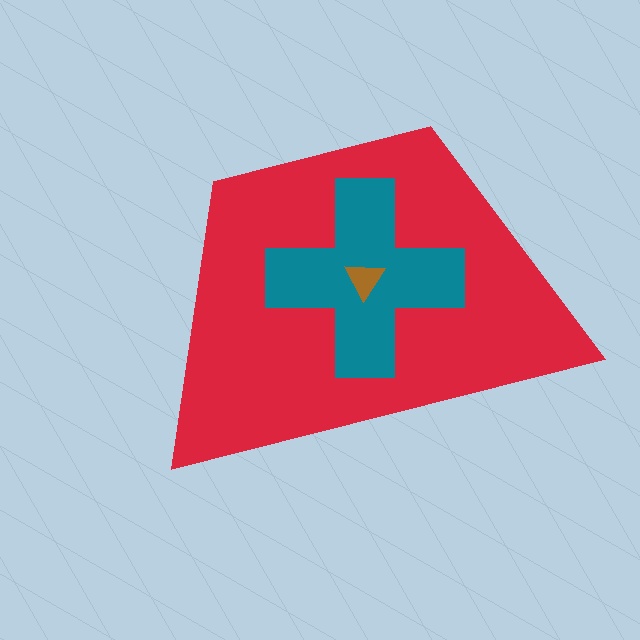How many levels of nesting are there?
3.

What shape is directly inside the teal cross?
The brown triangle.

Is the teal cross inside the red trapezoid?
Yes.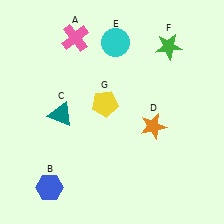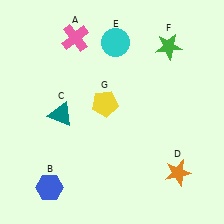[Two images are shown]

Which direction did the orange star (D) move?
The orange star (D) moved down.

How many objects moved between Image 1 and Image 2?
1 object moved between the two images.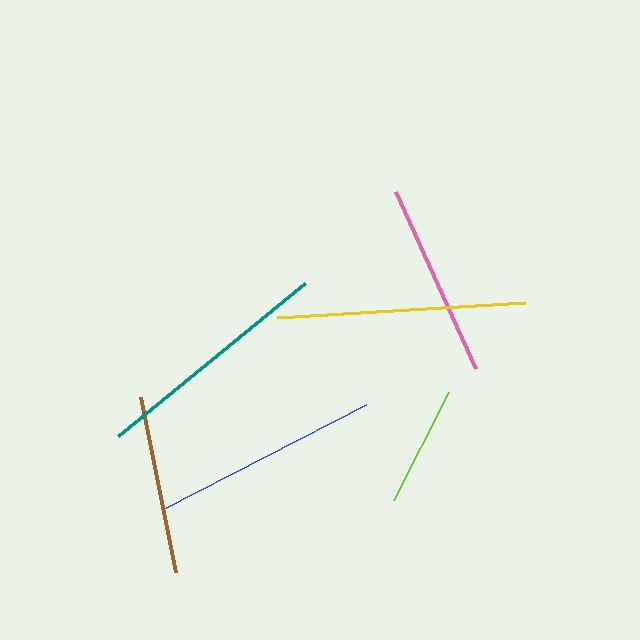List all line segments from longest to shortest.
From longest to shortest: yellow, teal, blue, pink, brown, lime.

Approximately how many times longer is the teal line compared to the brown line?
The teal line is approximately 1.3 times the length of the brown line.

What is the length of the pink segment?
The pink segment is approximately 195 pixels long.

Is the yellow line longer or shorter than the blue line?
The yellow line is longer than the blue line.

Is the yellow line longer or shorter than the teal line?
The yellow line is longer than the teal line.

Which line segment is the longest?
The yellow line is the longest at approximately 248 pixels.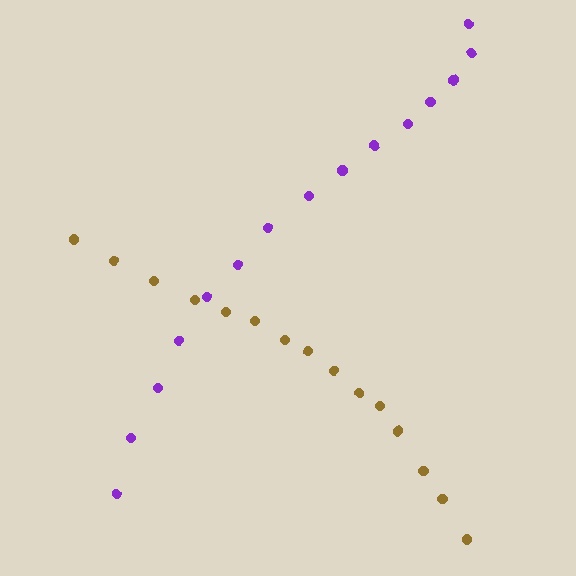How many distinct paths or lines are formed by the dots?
There are 2 distinct paths.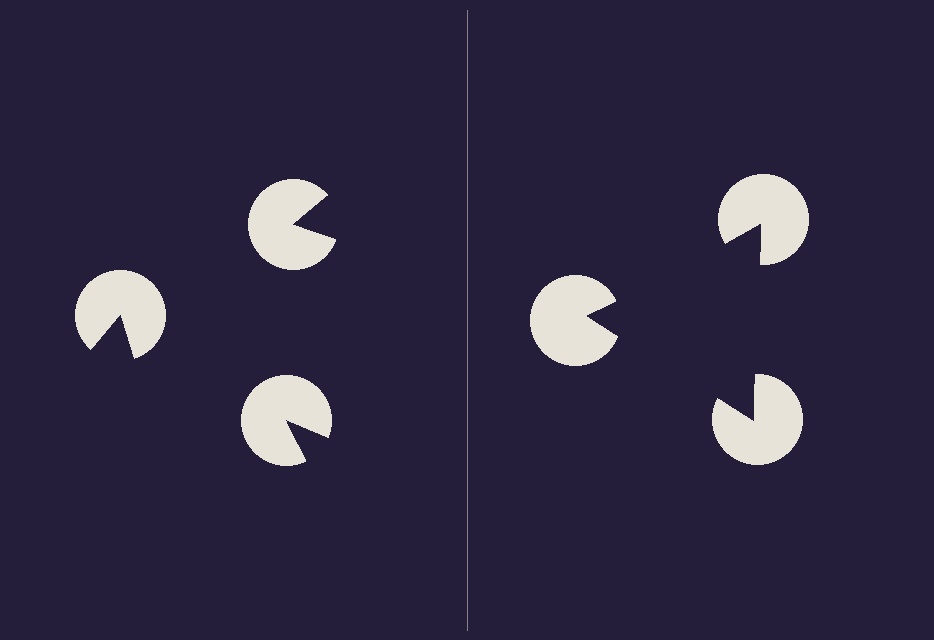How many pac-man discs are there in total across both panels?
6 — 3 on each side.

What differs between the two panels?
The pac-man discs are positioned identically on both sides; only the wedge orientations differ. On the right they align to a triangle; on the left they are misaligned.